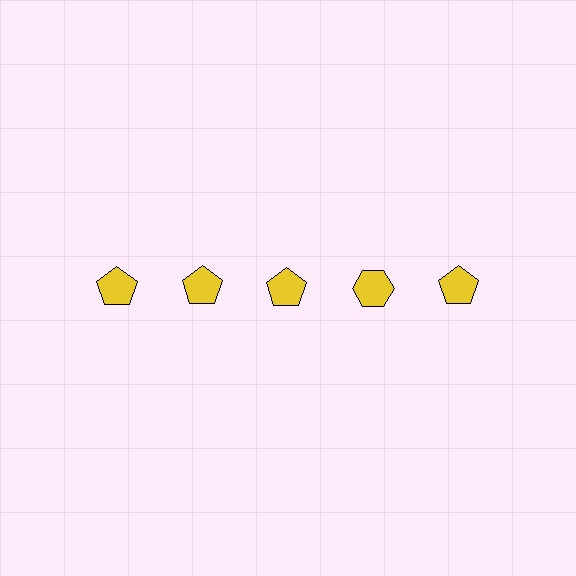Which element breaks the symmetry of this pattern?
The yellow hexagon in the top row, second from right column breaks the symmetry. All other shapes are yellow pentagons.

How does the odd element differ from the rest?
It has a different shape: hexagon instead of pentagon.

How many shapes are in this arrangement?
There are 5 shapes arranged in a grid pattern.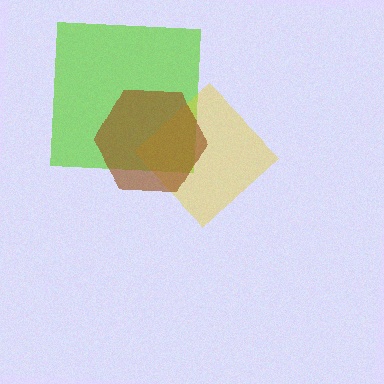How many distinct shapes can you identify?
There are 3 distinct shapes: a lime square, a yellow diamond, a brown hexagon.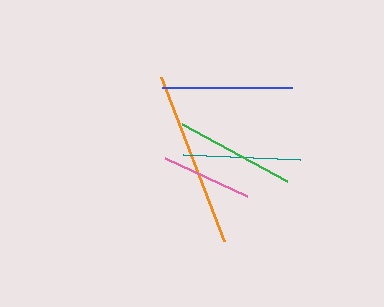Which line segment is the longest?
The orange line is the longest at approximately 176 pixels.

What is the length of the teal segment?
The teal segment is approximately 117 pixels long.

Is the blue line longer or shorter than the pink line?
The blue line is longer than the pink line.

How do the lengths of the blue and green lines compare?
The blue and green lines are approximately the same length.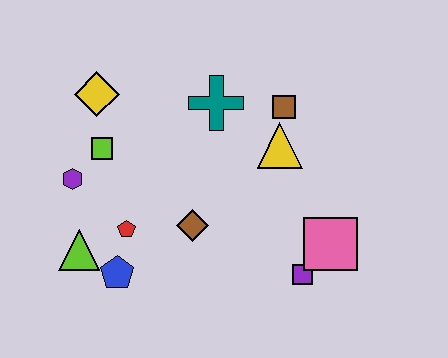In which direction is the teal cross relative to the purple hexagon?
The teal cross is to the right of the purple hexagon.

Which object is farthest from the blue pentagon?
The brown square is farthest from the blue pentagon.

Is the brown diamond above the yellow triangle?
No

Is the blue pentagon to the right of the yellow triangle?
No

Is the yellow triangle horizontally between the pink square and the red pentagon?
Yes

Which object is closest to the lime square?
The purple hexagon is closest to the lime square.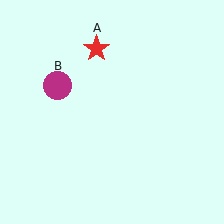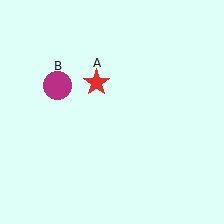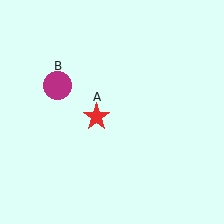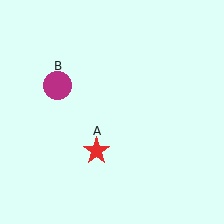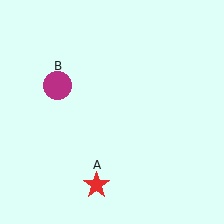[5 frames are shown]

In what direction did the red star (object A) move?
The red star (object A) moved down.